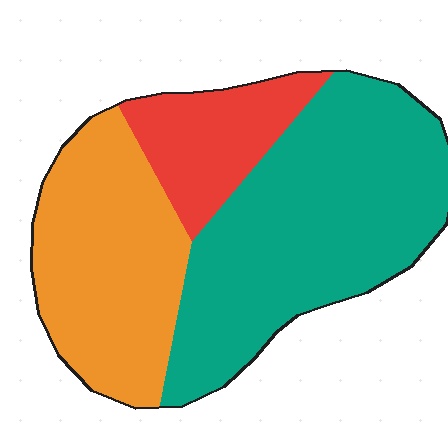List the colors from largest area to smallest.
From largest to smallest: teal, orange, red.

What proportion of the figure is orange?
Orange covers about 35% of the figure.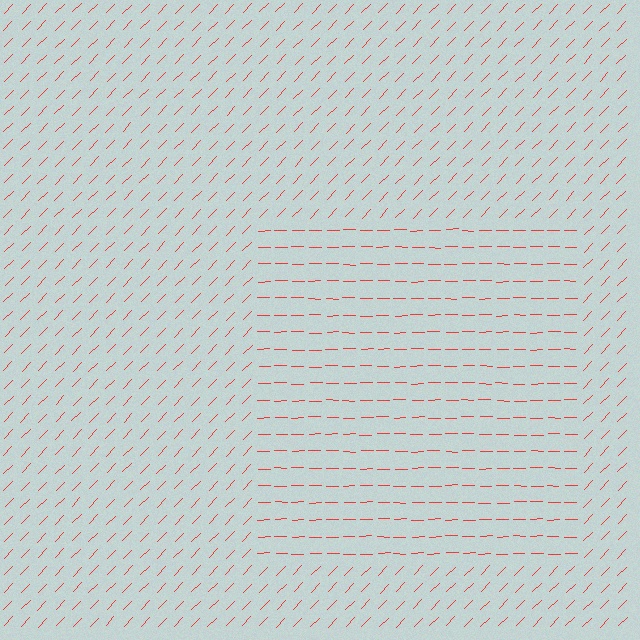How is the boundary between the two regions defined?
The boundary is defined purely by a change in line orientation (approximately 45 degrees difference). All lines are the same color and thickness.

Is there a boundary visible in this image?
Yes, there is a texture boundary formed by a change in line orientation.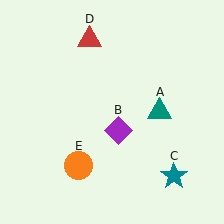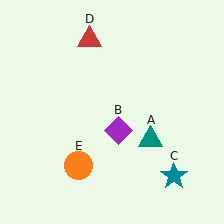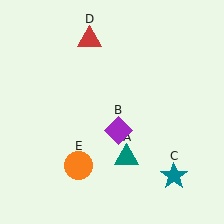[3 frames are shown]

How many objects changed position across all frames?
1 object changed position: teal triangle (object A).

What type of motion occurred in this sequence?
The teal triangle (object A) rotated clockwise around the center of the scene.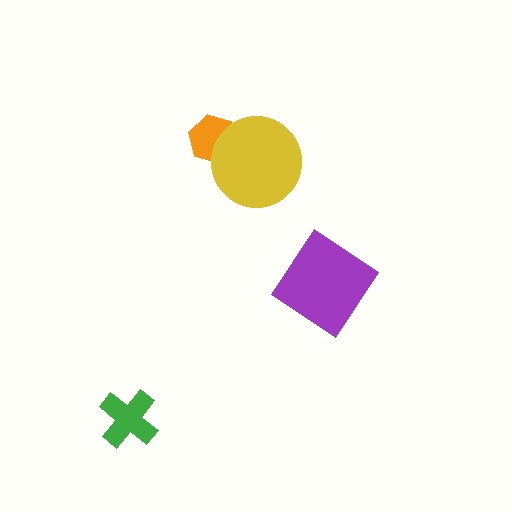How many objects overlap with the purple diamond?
0 objects overlap with the purple diamond.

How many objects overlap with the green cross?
0 objects overlap with the green cross.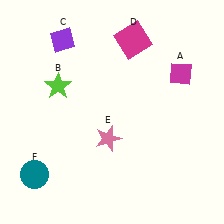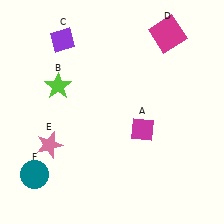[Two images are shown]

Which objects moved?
The objects that moved are: the magenta diamond (A), the magenta square (D), the pink star (E).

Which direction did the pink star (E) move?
The pink star (E) moved left.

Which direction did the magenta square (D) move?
The magenta square (D) moved right.